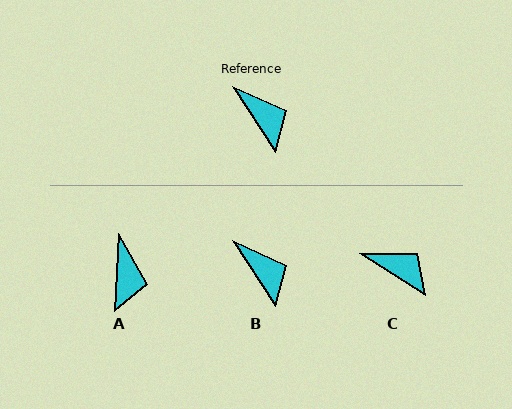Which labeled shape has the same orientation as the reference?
B.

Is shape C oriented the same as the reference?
No, it is off by about 25 degrees.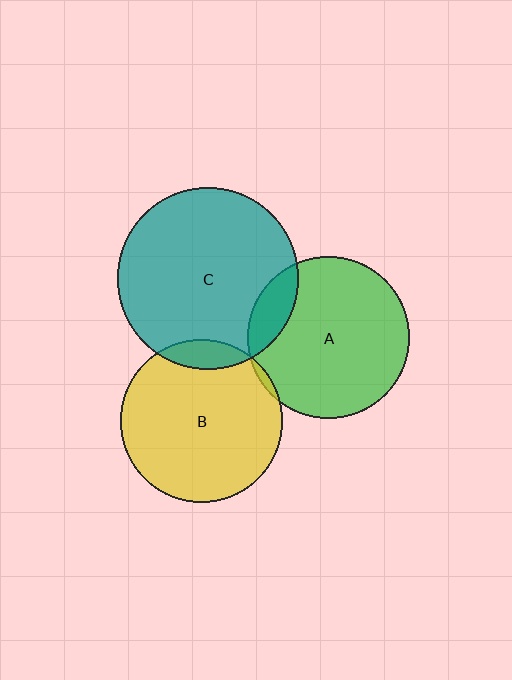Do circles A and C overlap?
Yes.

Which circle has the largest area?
Circle C (teal).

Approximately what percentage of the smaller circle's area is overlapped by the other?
Approximately 15%.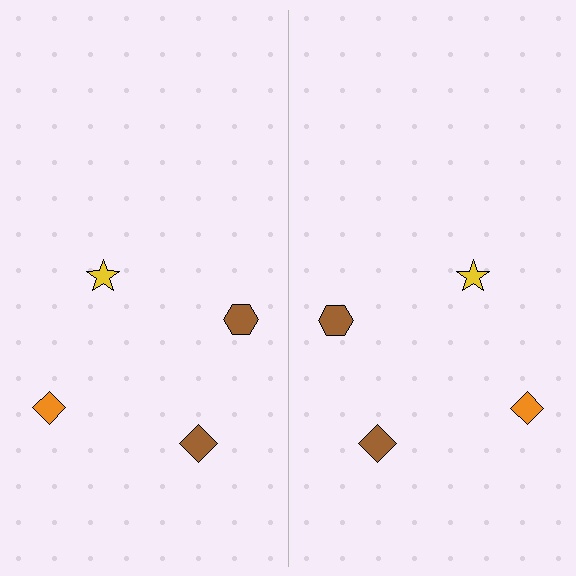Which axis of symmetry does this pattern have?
The pattern has a vertical axis of symmetry running through the center of the image.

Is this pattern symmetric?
Yes, this pattern has bilateral (reflection) symmetry.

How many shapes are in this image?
There are 8 shapes in this image.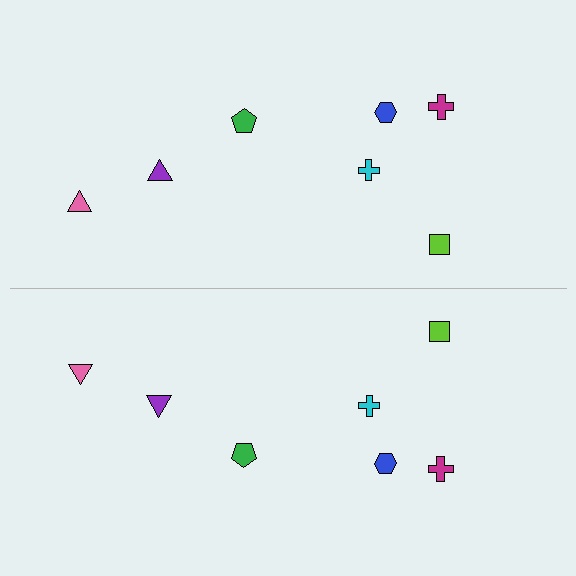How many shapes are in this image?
There are 14 shapes in this image.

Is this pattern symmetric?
Yes, this pattern has bilateral (reflection) symmetry.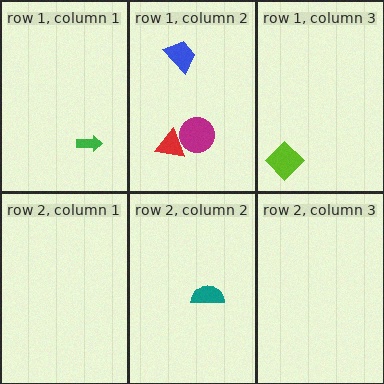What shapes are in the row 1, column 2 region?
The red triangle, the blue trapezoid, the magenta circle.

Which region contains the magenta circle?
The row 1, column 2 region.